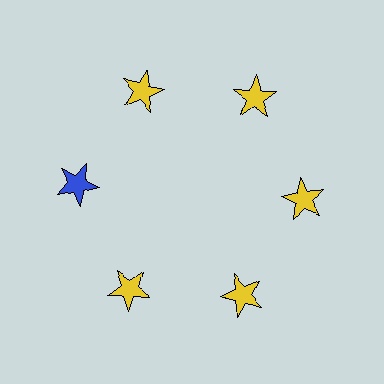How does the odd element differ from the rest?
It has a different color: blue instead of yellow.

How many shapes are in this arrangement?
There are 6 shapes arranged in a ring pattern.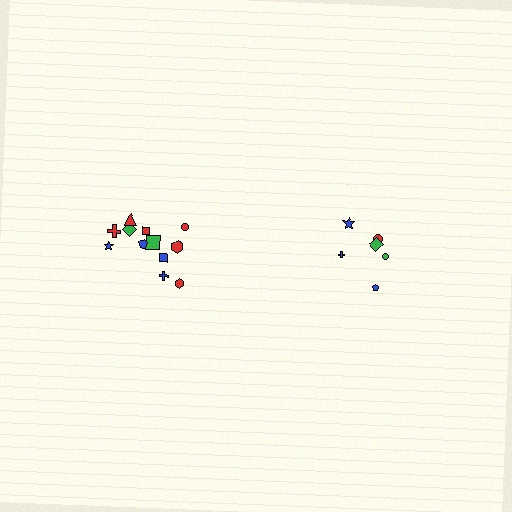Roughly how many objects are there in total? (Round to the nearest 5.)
Roughly 20 objects in total.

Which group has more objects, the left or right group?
The left group.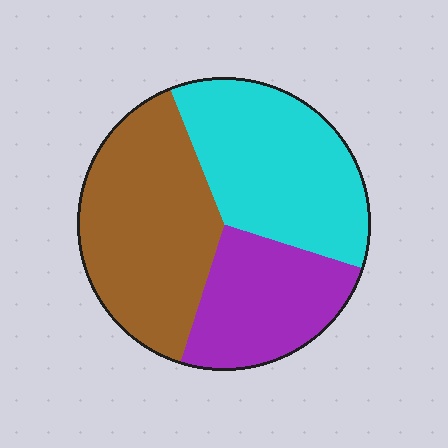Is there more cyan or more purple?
Cyan.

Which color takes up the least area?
Purple, at roughly 25%.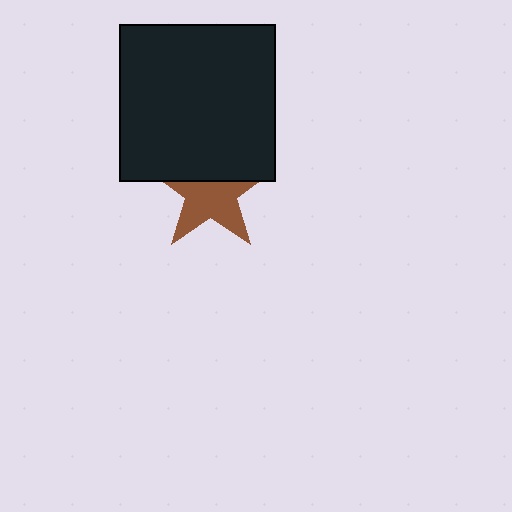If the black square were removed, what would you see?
You would see the complete brown star.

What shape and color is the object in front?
The object in front is a black square.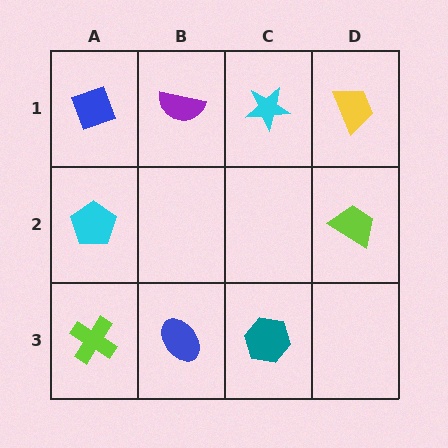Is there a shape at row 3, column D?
No, that cell is empty.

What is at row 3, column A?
A lime cross.